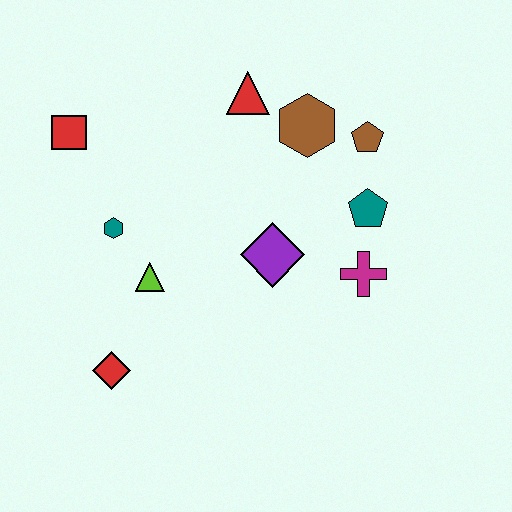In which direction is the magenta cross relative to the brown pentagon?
The magenta cross is below the brown pentagon.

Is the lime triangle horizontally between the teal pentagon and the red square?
Yes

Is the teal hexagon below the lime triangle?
No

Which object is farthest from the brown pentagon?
The red diamond is farthest from the brown pentagon.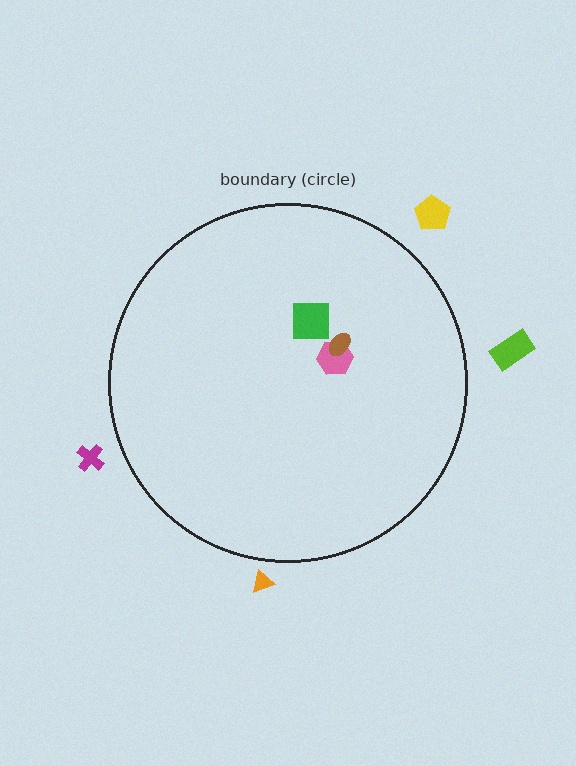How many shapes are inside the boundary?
3 inside, 4 outside.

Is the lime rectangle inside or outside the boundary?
Outside.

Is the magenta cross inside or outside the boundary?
Outside.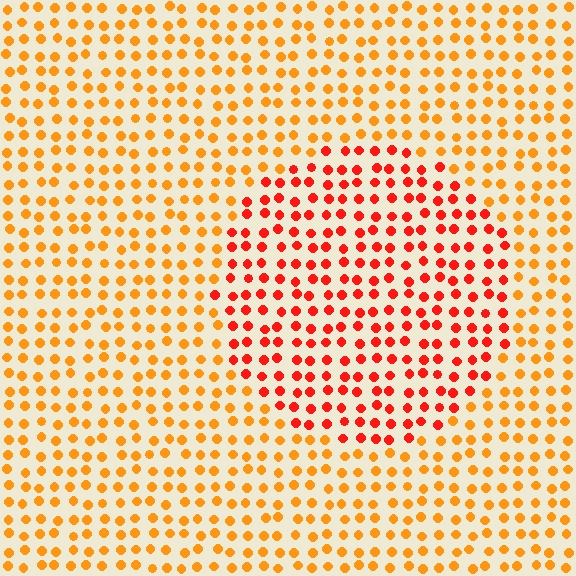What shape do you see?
I see a circle.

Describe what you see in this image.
The image is filled with small orange elements in a uniform arrangement. A circle-shaped region is visible where the elements are tinted to a slightly different hue, forming a subtle color boundary.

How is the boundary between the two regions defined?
The boundary is defined purely by a slight shift in hue (about 32 degrees). Spacing, size, and orientation are identical on both sides.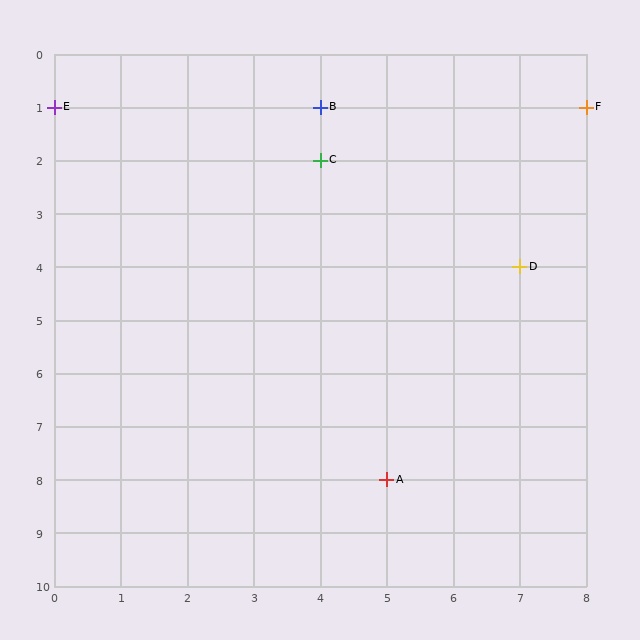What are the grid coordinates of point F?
Point F is at grid coordinates (8, 1).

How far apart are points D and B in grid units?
Points D and B are 3 columns and 3 rows apart (about 4.2 grid units diagonally).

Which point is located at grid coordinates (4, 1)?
Point B is at (4, 1).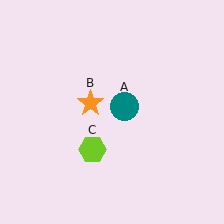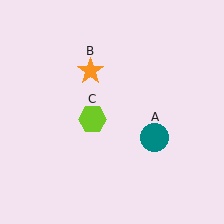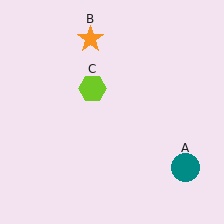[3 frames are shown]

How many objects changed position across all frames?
3 objects changed position: teal circle (object A), orange star (object B), lime hexagon (object C).